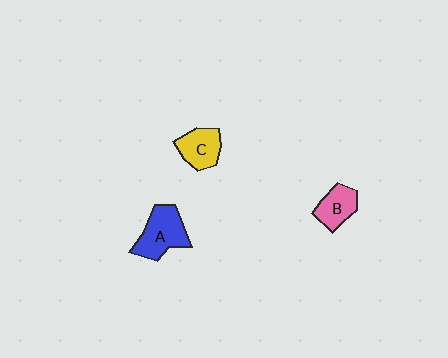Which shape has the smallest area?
Shape B (pink).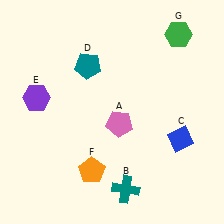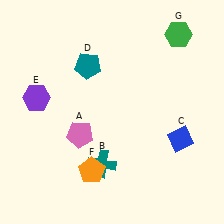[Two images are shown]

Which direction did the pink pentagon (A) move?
The pink pentagon (A) moved left.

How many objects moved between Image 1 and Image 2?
2 objects moved between the two images.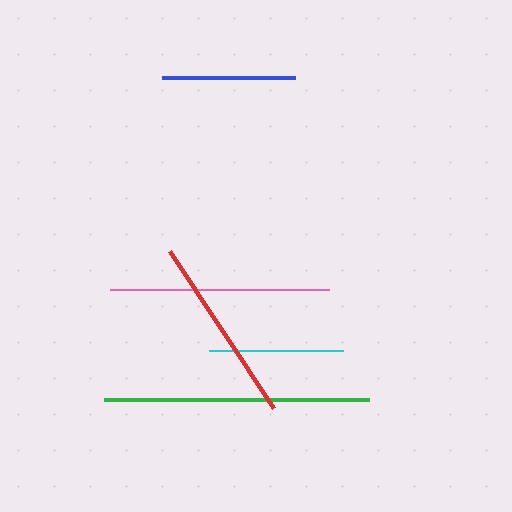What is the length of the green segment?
The green segment is approximately 265 pixels long.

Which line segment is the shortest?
The blue line is the shortest at approximately 132 pixels.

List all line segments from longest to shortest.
From longest to shortest: green, pink, red, cyan, blue.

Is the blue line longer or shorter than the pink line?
The pink line is longer than the blue line.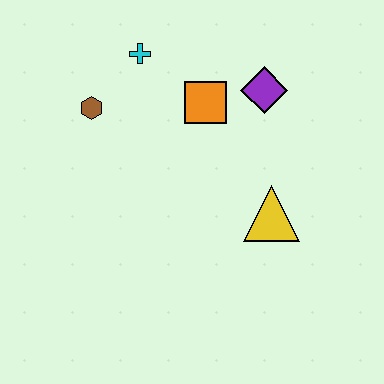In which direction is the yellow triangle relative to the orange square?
The yellow triangle is below the orange square.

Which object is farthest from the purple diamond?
The brown hexagon is farthest from the purple diamond.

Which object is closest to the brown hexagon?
The cyan cross is closest to the brown hexagon.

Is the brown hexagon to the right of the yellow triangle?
No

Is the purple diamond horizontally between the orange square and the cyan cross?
No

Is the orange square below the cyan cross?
Yes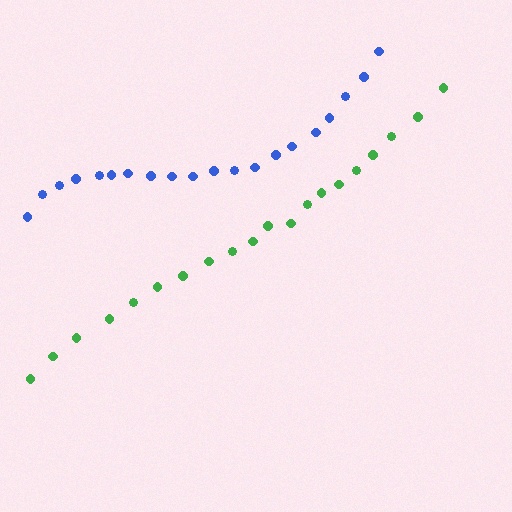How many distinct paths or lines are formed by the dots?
There are 2 distinct paths.